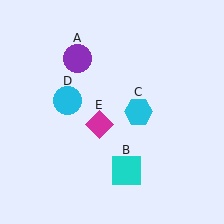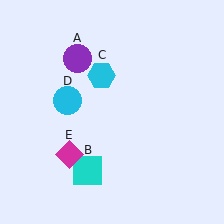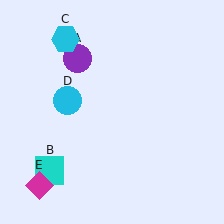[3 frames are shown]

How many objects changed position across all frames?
3 objects changed position: cyan square (object B), cyan hexagon (object C), magenta diamond (object E).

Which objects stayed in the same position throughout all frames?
Purple circle (object A) and cyan circle (object D) remained stationary.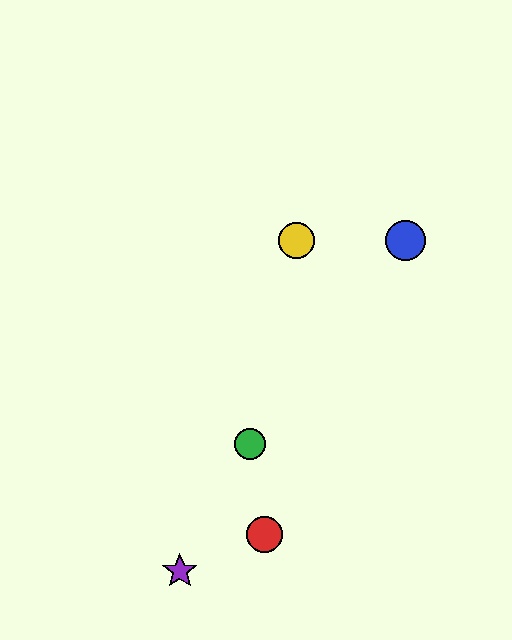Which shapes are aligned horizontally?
The blue circle, the yellow circle are aligned horizontally.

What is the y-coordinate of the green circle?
The green circle is at y≈444.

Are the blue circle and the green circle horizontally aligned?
No, the blue circle is at y≈241 and the green circle is at y≈444.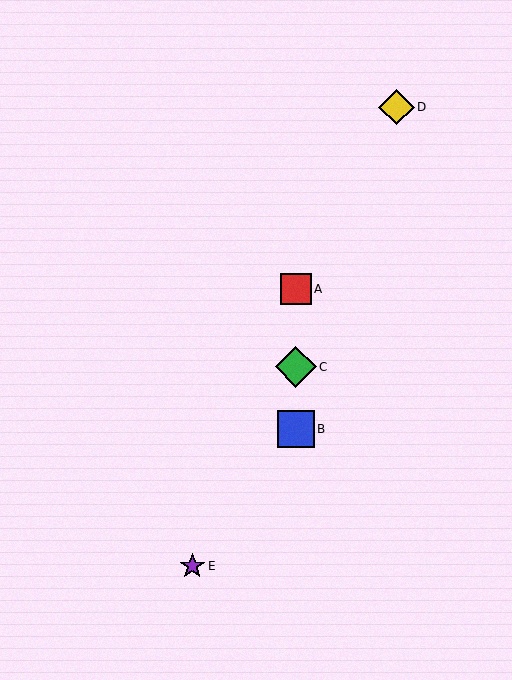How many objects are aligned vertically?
3 objects (A, B, C) are aligned vertically.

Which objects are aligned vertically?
Objects A, B, C are aligned vertically.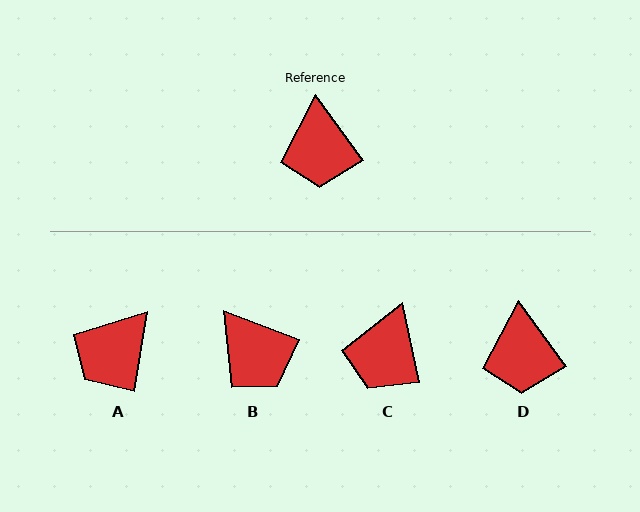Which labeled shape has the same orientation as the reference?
D.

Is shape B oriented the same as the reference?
No, it is off by about 33 degrees.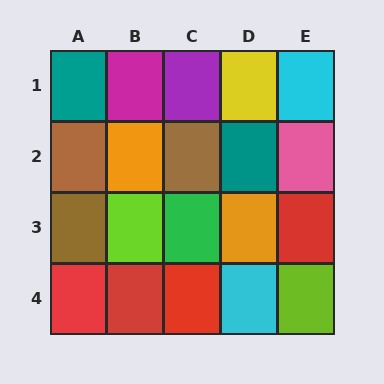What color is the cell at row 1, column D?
Yellow.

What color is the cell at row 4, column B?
Red.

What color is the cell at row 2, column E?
Pink.